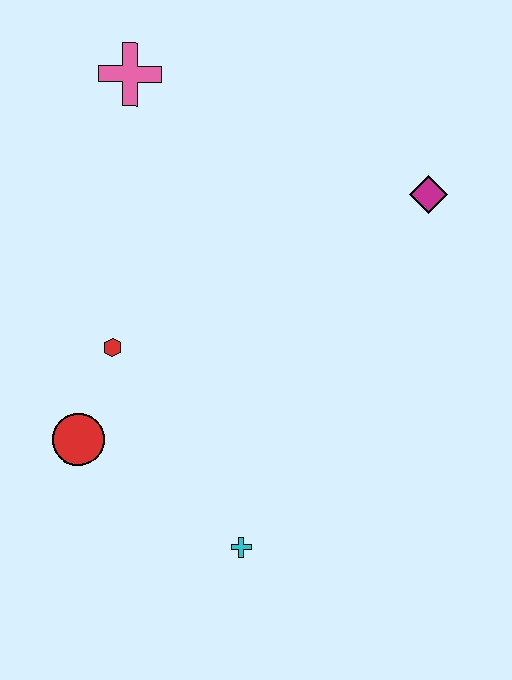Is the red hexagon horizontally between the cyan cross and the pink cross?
No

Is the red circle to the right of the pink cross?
No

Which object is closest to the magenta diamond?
The pink cross is closest to the magenta diamond.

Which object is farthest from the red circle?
The magenta diamond is farthest from the red circle.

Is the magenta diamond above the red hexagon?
Yes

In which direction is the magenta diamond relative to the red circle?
The magenta diamond is to the right of the red circle.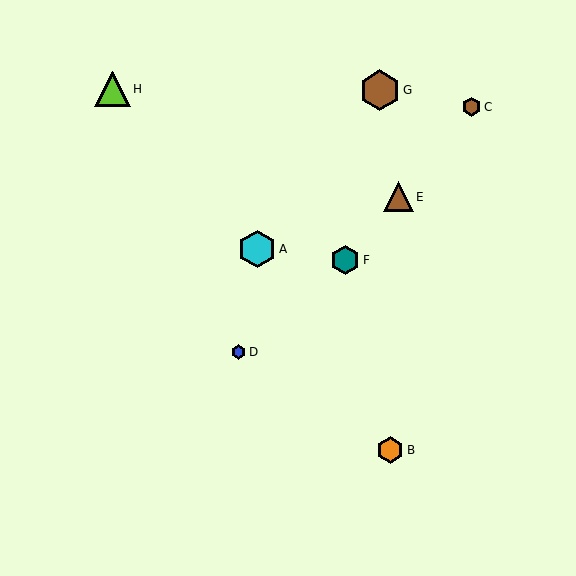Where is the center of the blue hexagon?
The center of the blue hexagon is at (239, 352).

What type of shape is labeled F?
Shape F is a teal hexagon.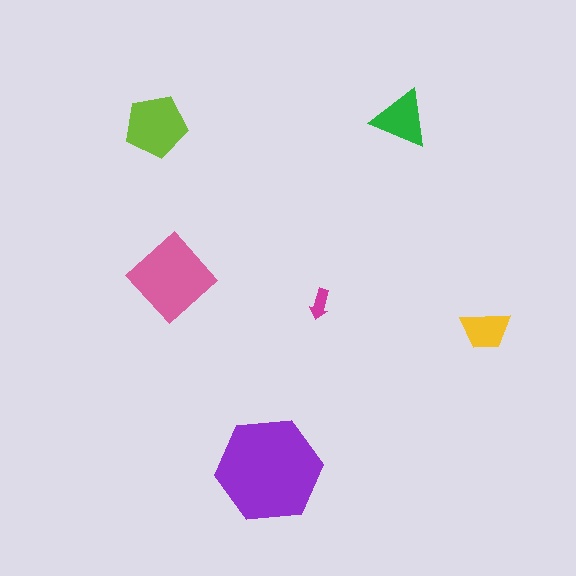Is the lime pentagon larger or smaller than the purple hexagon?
Smaller.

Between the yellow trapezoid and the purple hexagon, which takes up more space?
The purple hexagon.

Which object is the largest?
The purple hexagon.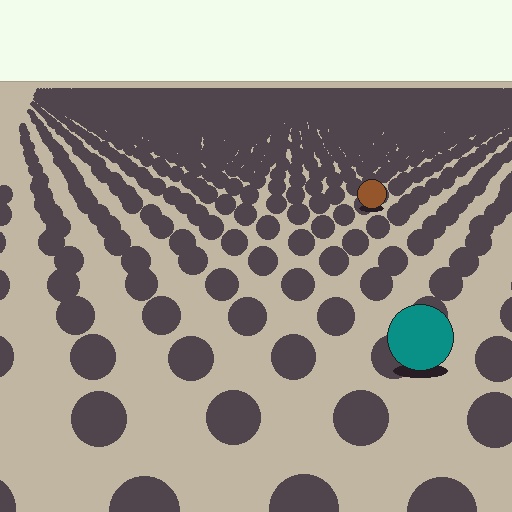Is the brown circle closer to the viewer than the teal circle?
No. The teal circle is closer — you can tell from the texture gradient: the ground texture is coarser near it.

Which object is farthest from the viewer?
The brown circle is farthest from the viewer. It appears smaller and the ground texture around it is denser.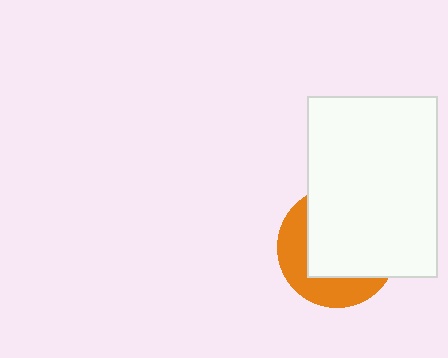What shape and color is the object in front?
The object in front is a white rectangle.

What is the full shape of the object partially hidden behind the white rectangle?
The partially hidden object is an orange circle.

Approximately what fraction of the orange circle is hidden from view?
Roughly 63% of the orange circle is hidden behind the white rectangle.